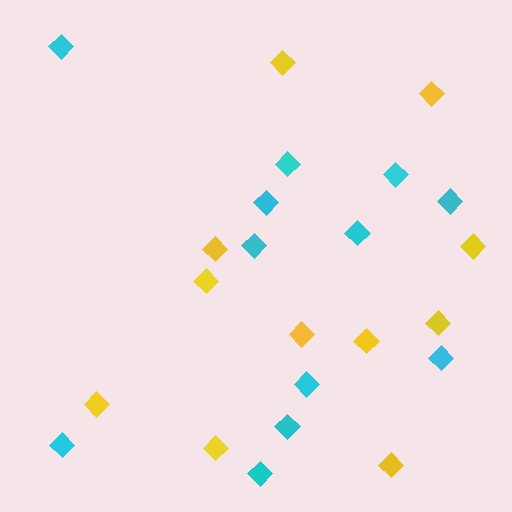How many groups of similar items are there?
There are 2 groups: one group of cyan diamonds (12) and one group of yellow diamonds (11).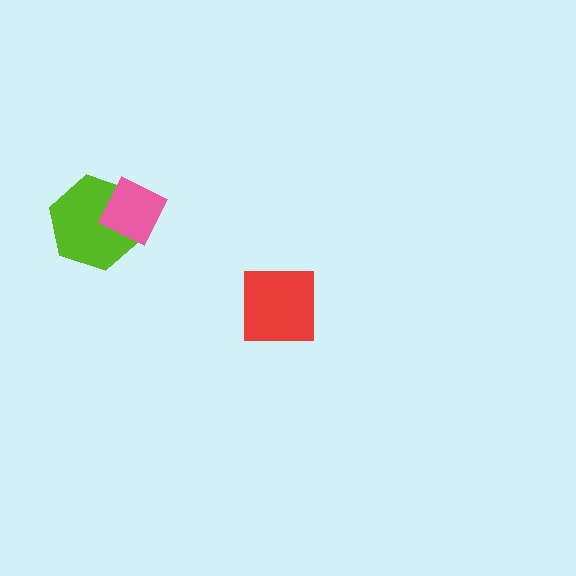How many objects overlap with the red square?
0 objects overlap with the red square.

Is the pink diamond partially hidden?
No, no other shape covers it.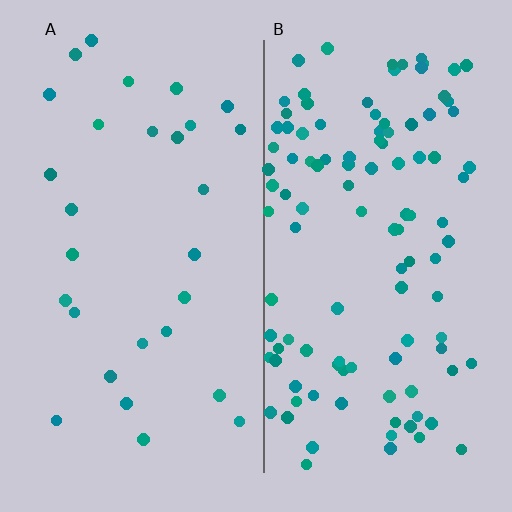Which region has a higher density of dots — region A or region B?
B (the right).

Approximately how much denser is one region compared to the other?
Approximately 3.9× — region B over region A.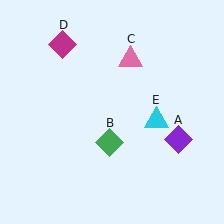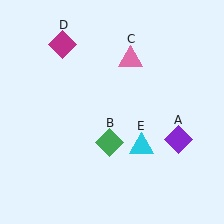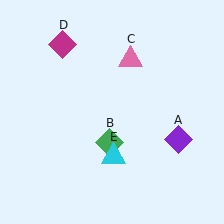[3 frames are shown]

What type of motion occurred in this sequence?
The cyan triangle (object E) rotated clockwise around the center of the scene.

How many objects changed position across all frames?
1 object changed position: cyan triangle (object E).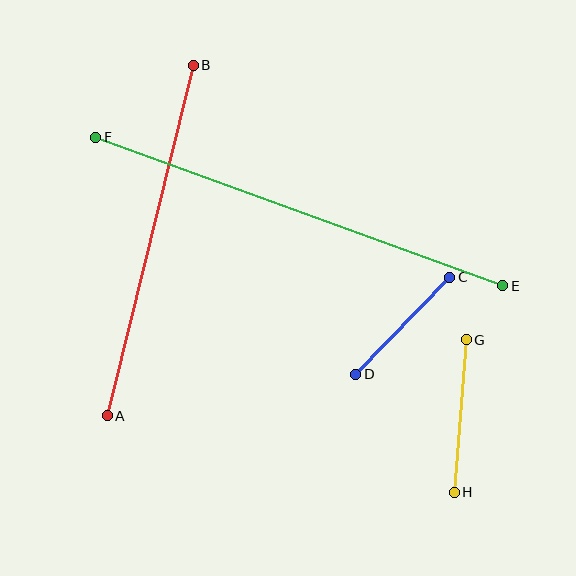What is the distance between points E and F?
The distance is approximately 433 pixels.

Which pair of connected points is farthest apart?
Points E and F are farthest apart.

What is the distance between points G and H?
The distance is approximately 153 pixels.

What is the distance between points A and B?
The distance is approximately 361 pixels.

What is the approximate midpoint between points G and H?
The midpoint is at approximately (460, 416) pixels.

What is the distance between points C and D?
The distance is approximately 135 pixels.